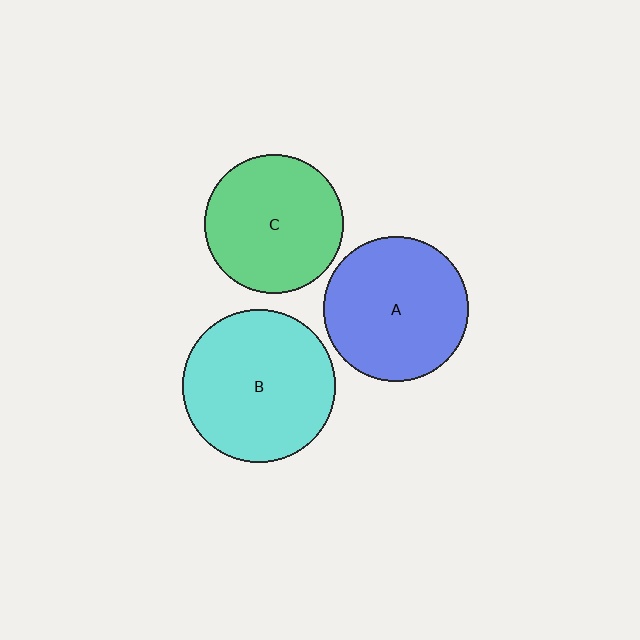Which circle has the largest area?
Circle B (cyan).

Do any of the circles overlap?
No, none of the circles overlap.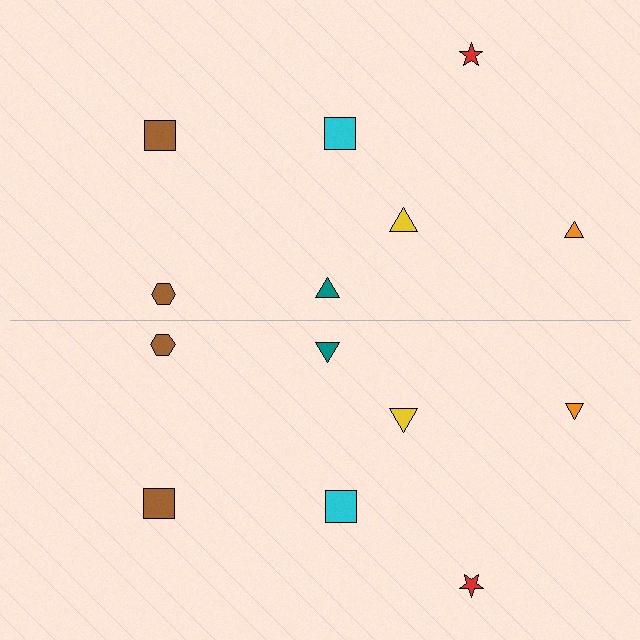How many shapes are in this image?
There are 14 shapes in this image.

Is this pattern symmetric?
Yes, this pattern has bilateral (reflection) symmetry.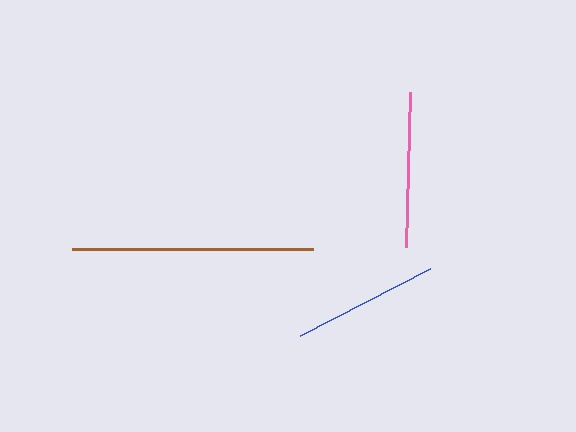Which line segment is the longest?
The brown line is the longest at approximately 241 pixels.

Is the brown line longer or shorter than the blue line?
The brown line is longer than the blue line.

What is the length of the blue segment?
The blue segment is approximately 146 pixels long.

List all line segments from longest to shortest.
From longest to shortest: brown, pink, blue.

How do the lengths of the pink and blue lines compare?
The pink and blue lines are approximately the same length.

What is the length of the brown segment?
The brown segment is approximately 241 pixels long.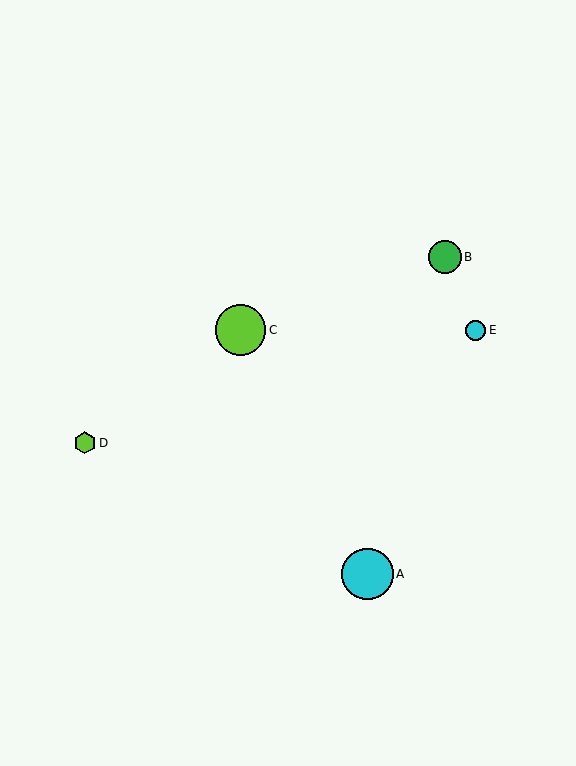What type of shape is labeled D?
Shape D is a lime hexagon.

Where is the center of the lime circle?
The center of the lime circle is at (240, 330).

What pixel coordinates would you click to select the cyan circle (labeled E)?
Click at (476, 330) to select the cyan circle E.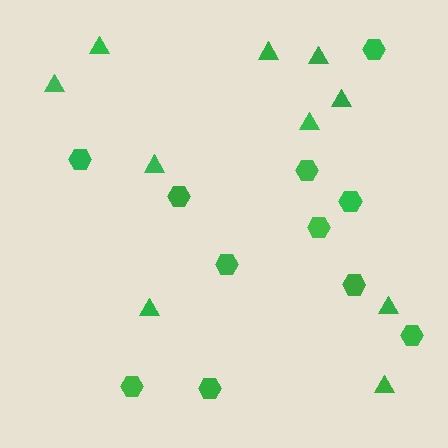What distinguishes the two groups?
There are 2 groups: one group of triangles (10) and one group of hexagons (11).